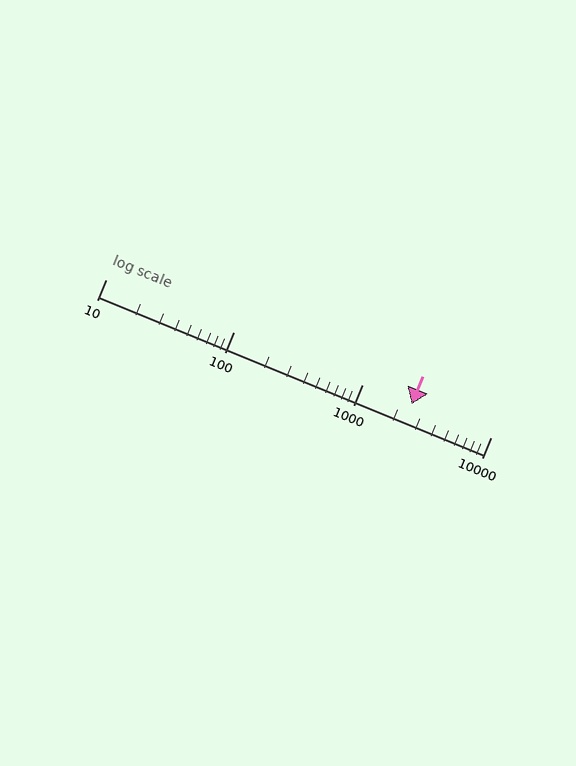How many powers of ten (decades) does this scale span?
The scale spans 3 decades, from 10 to 10000.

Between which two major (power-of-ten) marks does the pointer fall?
The pointer is between 1000 and 10000.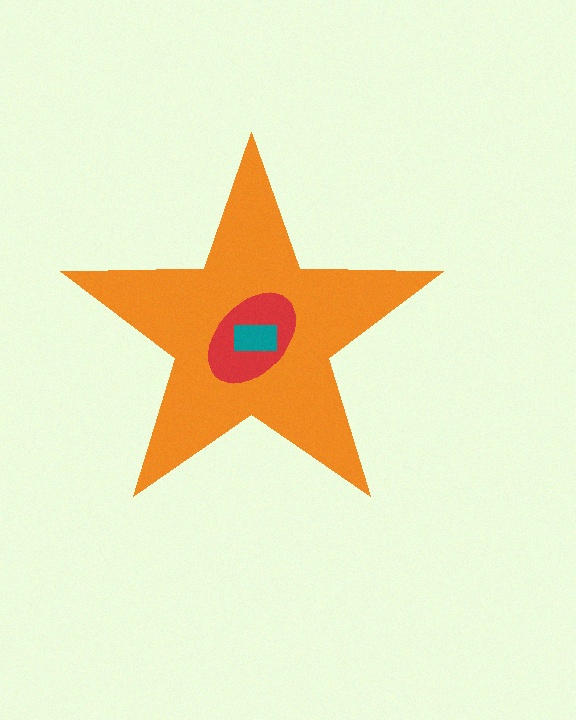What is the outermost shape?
The orange star.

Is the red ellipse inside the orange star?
Yes.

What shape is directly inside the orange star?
The red ellipse.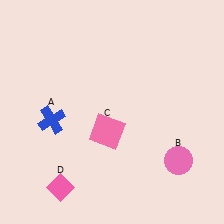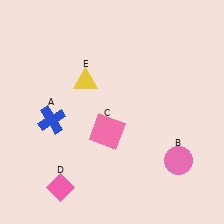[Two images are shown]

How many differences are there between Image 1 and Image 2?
There is 1 difference between the two images.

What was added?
A yellow triangle (E) was added in Image 2.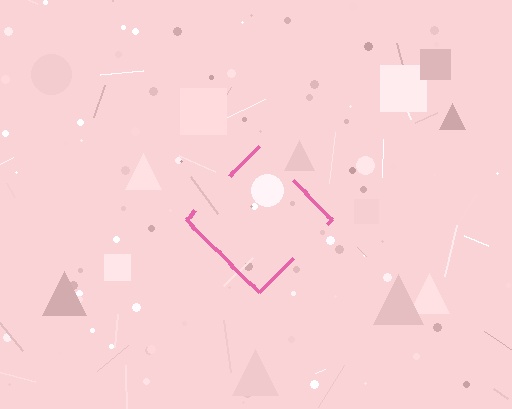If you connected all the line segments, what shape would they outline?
They would outline a diamond.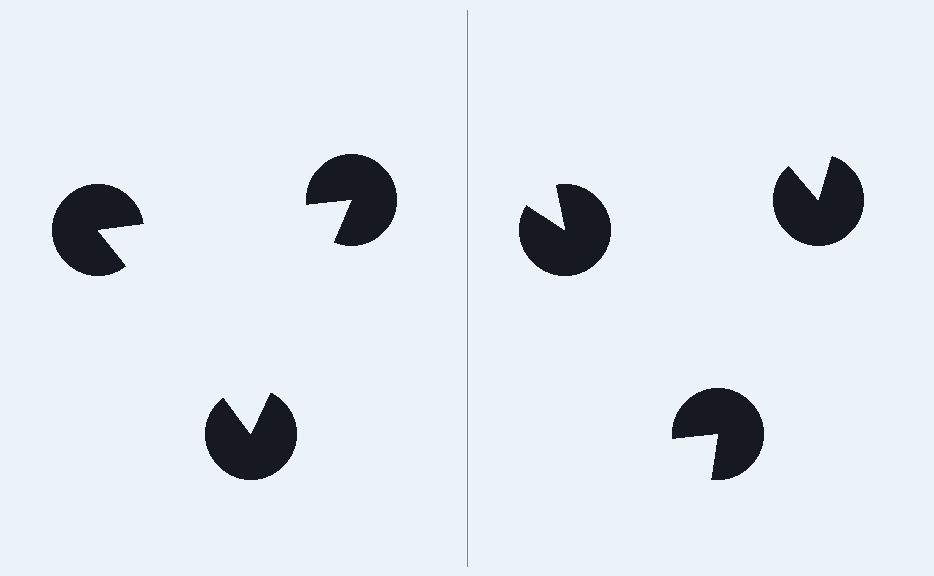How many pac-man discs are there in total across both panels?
6 — 3 on each side.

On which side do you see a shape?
An illusory triangle appears on the left side. On the right side the wedge cuts are rotated, so no coherent shape forms.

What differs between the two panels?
The pac-man discs are positioned identically on both sides; only the wedge orientations differ. On the left they align to a triangle; on the right they are misaligned.